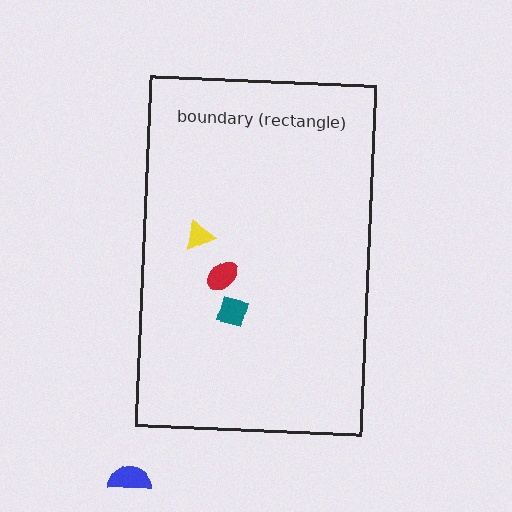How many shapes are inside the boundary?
3 inside, 1 outside.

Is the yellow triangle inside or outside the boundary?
Inside.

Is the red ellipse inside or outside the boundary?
Inside.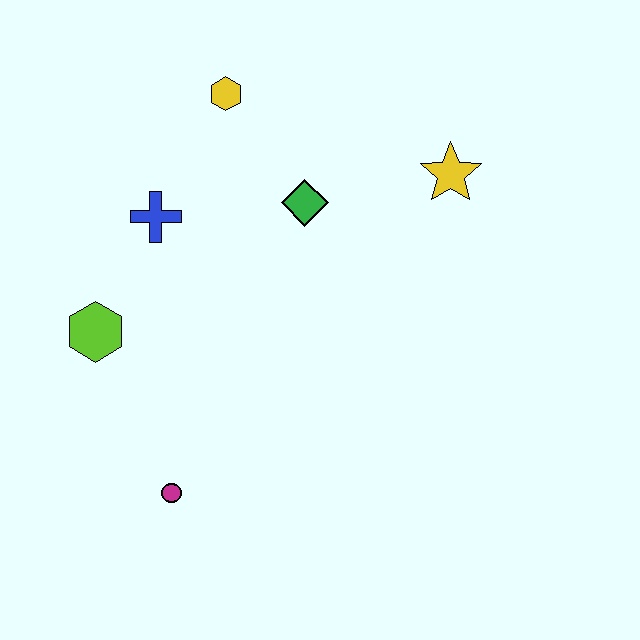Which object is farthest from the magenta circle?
The yellow star is farthest from the magenta circle.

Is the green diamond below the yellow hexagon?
Yes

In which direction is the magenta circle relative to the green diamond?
The magenta circle is below the green diamond.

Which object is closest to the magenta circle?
The lime hexagon is closest to the magenta circle.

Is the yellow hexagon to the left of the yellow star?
Yes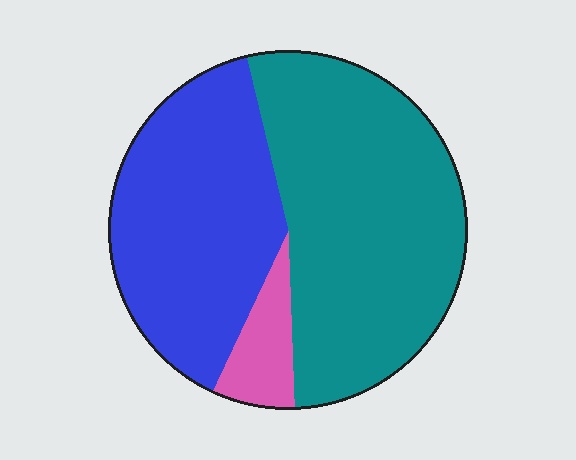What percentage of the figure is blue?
Blue takes up about two fifths (2/5) of the figure.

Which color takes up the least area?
Pink, at roughly 10%.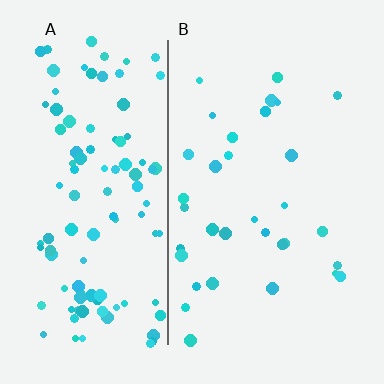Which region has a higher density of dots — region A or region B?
A (the left).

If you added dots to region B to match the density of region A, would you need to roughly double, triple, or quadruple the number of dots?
Approximately triple.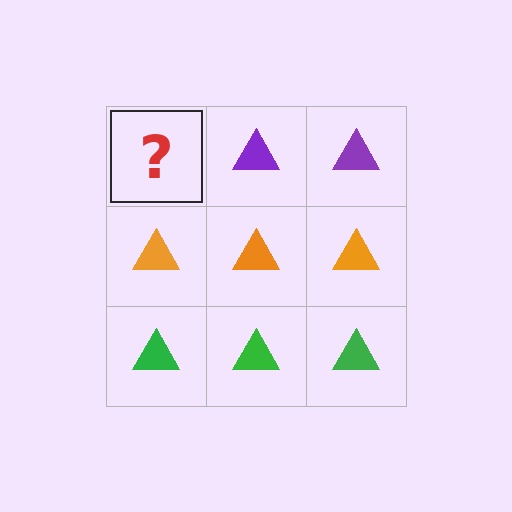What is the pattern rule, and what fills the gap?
The rule is that each row has a consistent color. The gap should be filled with a purple triangle.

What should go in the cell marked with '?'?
The missing cell should contain a purple triangle.